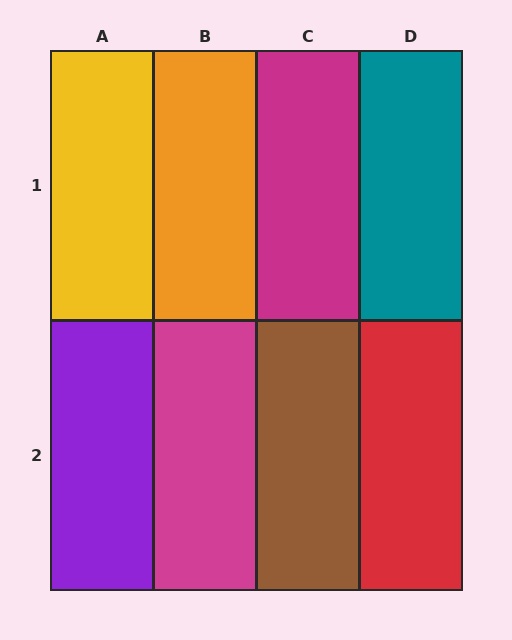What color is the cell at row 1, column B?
Orange.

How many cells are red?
1 cell is red.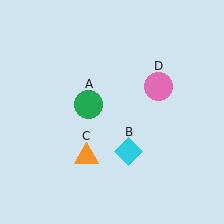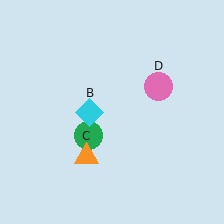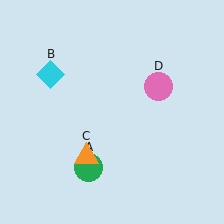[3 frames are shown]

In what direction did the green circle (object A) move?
The green circle (object A) moved down.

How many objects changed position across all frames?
2 objects changed position: green circle (object A), cyan diamond (object B).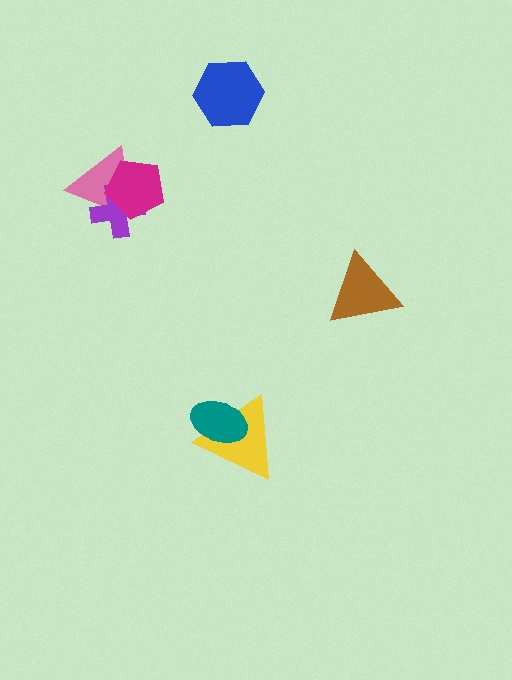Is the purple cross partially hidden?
Yes, it is partially covered by another shape.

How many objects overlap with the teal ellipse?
1 object overlaps with the teal ellipse.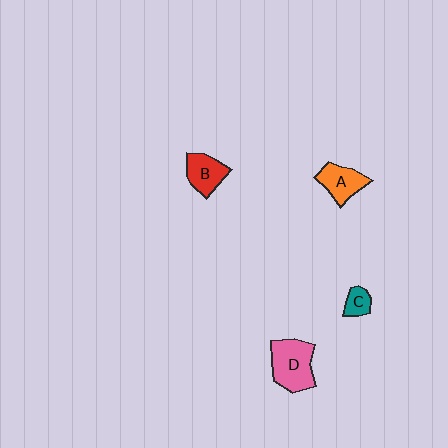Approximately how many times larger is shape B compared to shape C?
Approximately 1.9 times.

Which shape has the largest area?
Shape D (pink).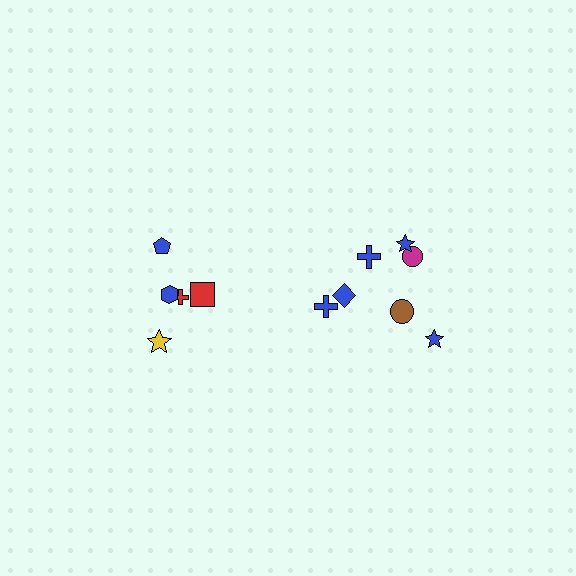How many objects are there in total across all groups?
There are 12 objects.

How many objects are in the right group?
There are 7 objects.